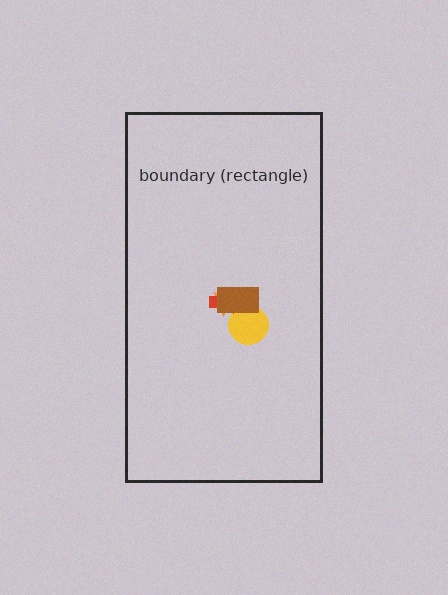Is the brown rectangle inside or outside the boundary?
Inside.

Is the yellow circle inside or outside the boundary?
Inside.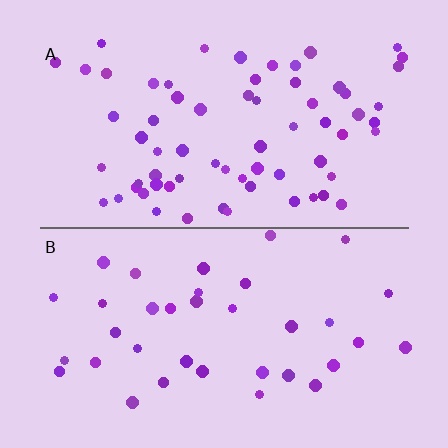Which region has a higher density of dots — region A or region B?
A (the top).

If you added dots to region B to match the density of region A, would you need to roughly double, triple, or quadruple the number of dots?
Approximately double.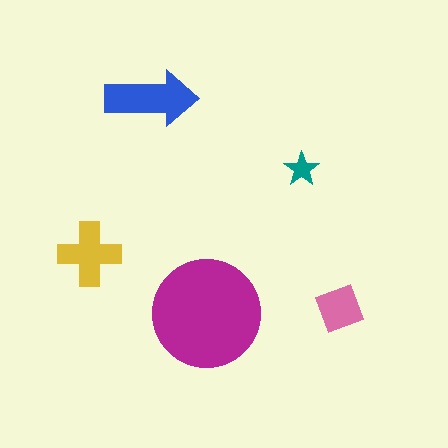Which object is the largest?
The magenta circle.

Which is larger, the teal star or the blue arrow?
The blue arrow.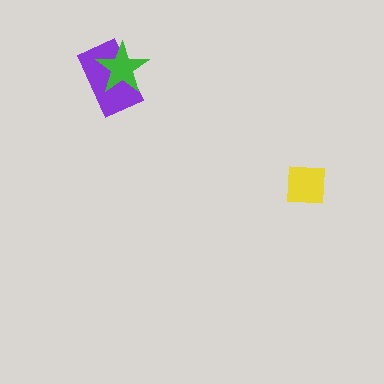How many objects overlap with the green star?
1 object overlaps with the green star.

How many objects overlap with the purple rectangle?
1 object overlaps with the purple rectangle.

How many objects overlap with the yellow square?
0 objects overlap with the yellow square.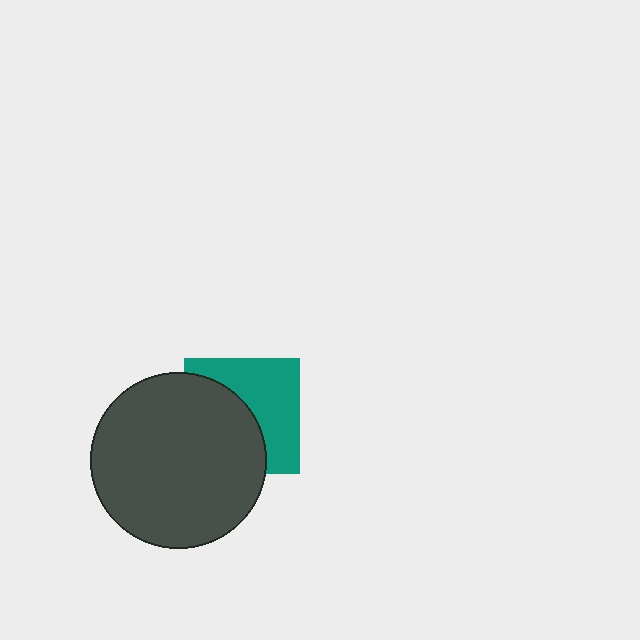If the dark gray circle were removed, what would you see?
You would see the complete teal square.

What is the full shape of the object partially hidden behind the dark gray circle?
The partially hidden object is a teal square.